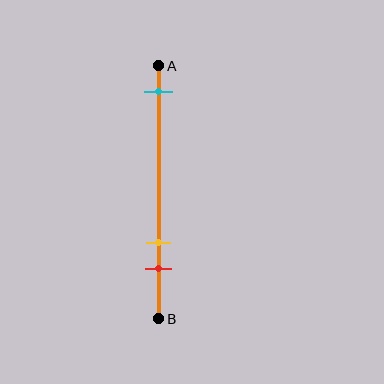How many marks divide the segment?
There are 3 marks dividing the segment.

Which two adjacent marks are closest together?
The yellow and red marks are the closest adjacent pair.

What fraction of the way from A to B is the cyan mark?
The cyan mark is approximately 10% (0.1) of the way from A to B.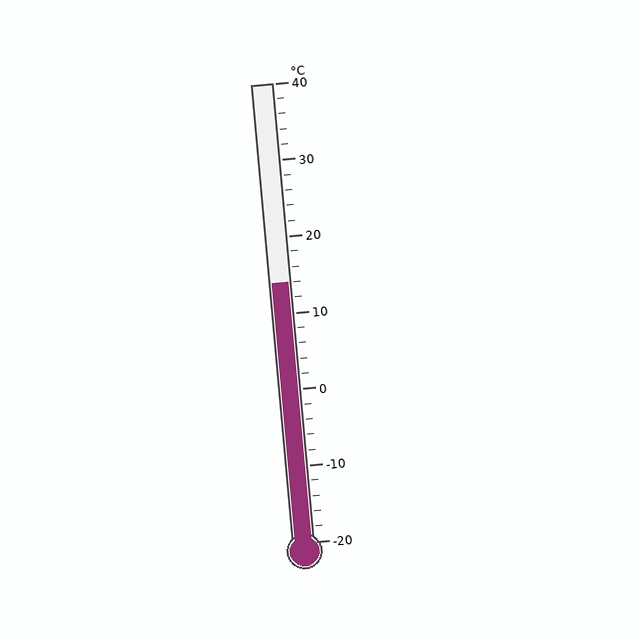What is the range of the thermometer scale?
The thermometer scale ranges from -20°C to 40°C.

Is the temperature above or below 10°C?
The temperature is above 10°C.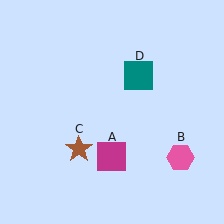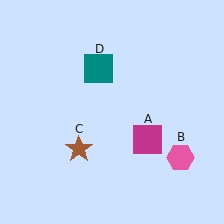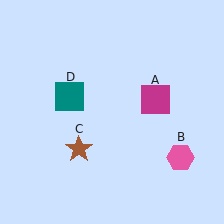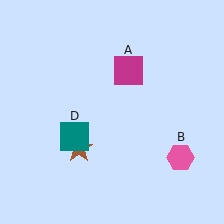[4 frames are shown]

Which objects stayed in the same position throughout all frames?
Pink hexagon (object B) and brown star (object C) remained stationary.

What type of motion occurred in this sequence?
The magenta square (object A), teal square (object D) rotated counterclockwise around the center of the scene.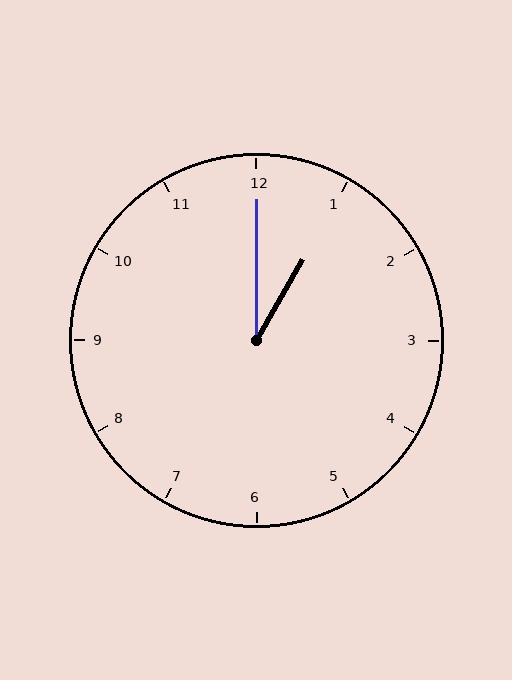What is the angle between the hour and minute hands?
Approximately 30 degrees.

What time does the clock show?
1:00.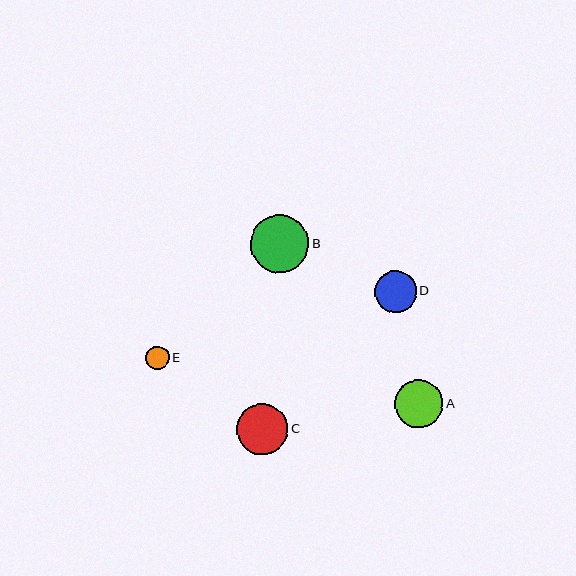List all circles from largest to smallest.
From largest to smallest: B, C, A, D, E.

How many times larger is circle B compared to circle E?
Circle B is approximately 2.5 times the size of circle E.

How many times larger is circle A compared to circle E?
Circle A is approximately 2.0 times the size of circle E.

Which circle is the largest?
Circle B is the largest with a size of approximately 58 pixels.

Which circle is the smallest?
Circle E is the smallest with a size of approximately 24 pixels.